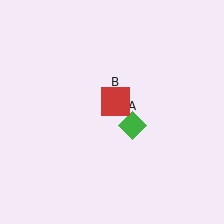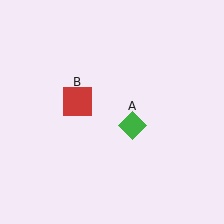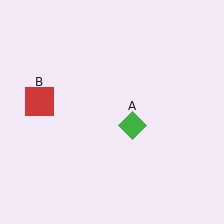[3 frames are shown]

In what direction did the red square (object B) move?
The red square (object B) moved left.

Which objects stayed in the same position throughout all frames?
Green diamond (object A) remained stationary.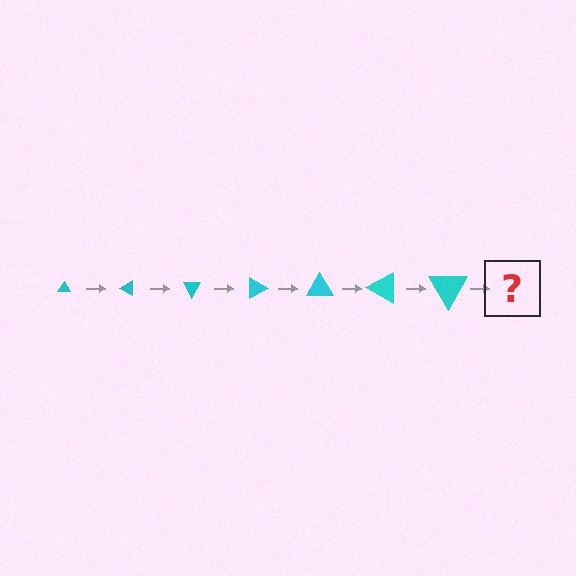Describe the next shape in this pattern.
It should be a triangle, larger than the previous one and rotated 210 degrees from the start.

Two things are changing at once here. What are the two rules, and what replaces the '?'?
The two rules are that the triangle grows larger each step and it rotates 30 degrees each step. The '?' should be a triangle, larger than the previous one and rotated 210 degrees from the start.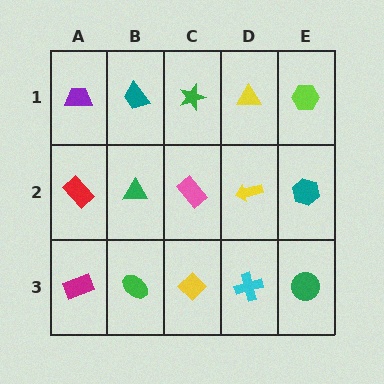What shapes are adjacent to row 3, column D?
A yellow arrow (row 2, column D), a yellow diamond (row 3, column C), a green circle (row 3, column E).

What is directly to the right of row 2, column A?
A green triangle.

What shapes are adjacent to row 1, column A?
A red rectangle (row 2, column A), a teal trapezoid (row 1, column B).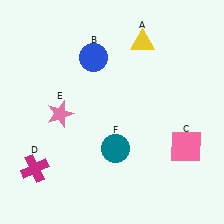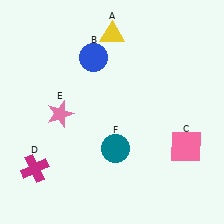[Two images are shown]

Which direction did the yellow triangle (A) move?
The yellow triangle (A) moved left.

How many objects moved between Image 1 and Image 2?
1 object moved between the two images.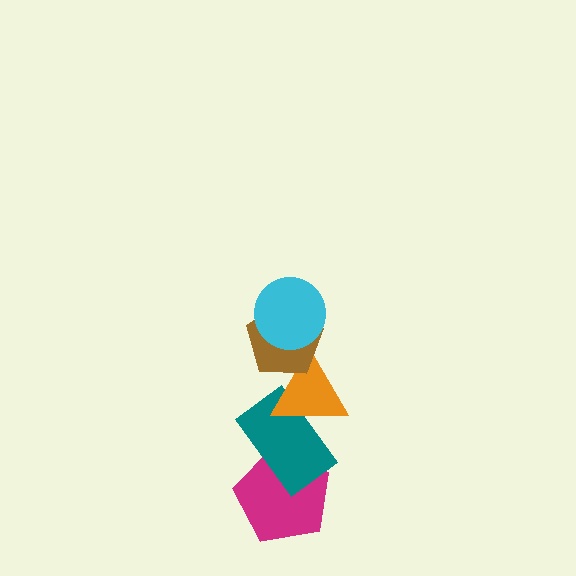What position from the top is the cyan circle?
The cyan circle is 1st from the top.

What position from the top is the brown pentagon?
The brown pentagon is 2nd from the top.